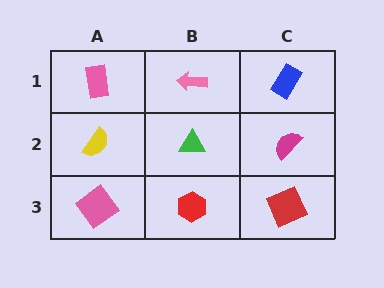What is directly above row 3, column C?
A magenta semicircle.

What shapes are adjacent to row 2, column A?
A pink rectangle (row 1, column A), a pink diamond (row 3, column A), a green triangle (row 2, column B).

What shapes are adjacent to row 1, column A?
A yellow semicircle (row 2, column A), a pink arrow (row 1, column B).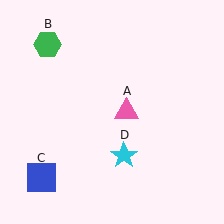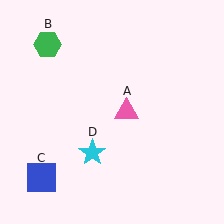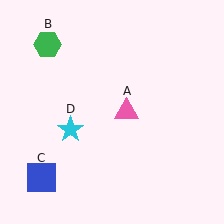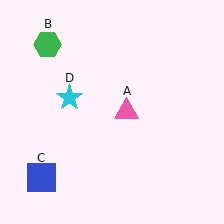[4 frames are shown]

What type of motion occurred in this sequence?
The cyan star (object D) rotated clockwise around the center of the scene.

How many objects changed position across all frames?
1 object changed position: cyan star (object D).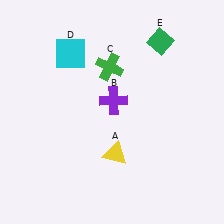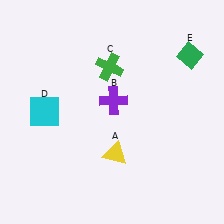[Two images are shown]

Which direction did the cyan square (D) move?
The cyan square (D) moved down.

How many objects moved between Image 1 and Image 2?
2 objects moved between the two images.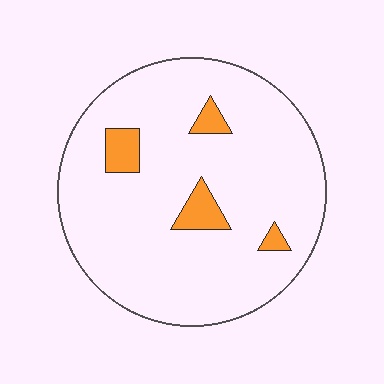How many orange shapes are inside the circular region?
4.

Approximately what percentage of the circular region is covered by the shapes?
Approximately 10%.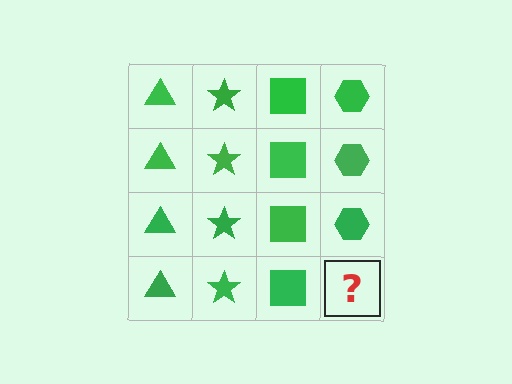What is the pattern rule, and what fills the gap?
The rule is that each column has a consistent shape. The gap should be filled with a green hexagon.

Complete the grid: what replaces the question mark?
The question mark should be replaced with a green hexagon.